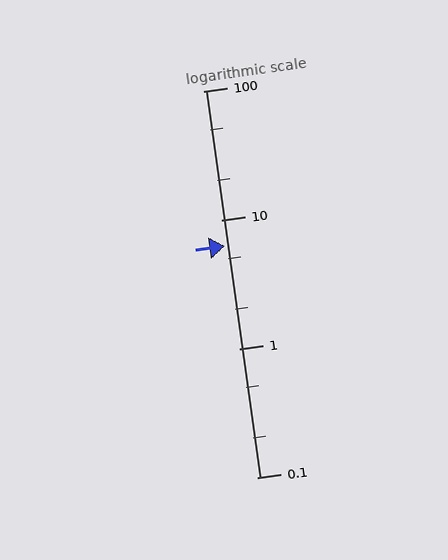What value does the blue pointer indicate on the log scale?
The pointer indicates approximately 6.3.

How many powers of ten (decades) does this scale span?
The scale spans 3 decades, from 0.1 to 100.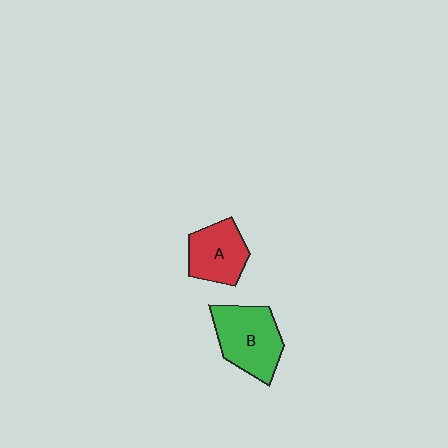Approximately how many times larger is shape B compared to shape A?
Approximately 1.3 times.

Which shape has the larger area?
Shape B (green).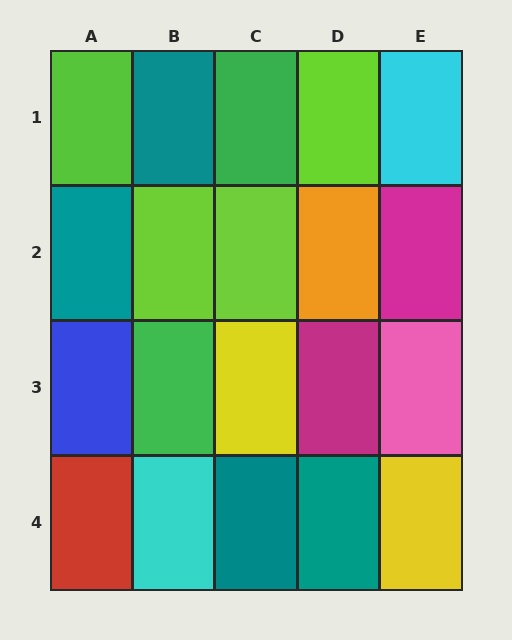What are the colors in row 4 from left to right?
Red, cyan, teal, teal, yellow.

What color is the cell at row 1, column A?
Lime.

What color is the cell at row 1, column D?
Lime.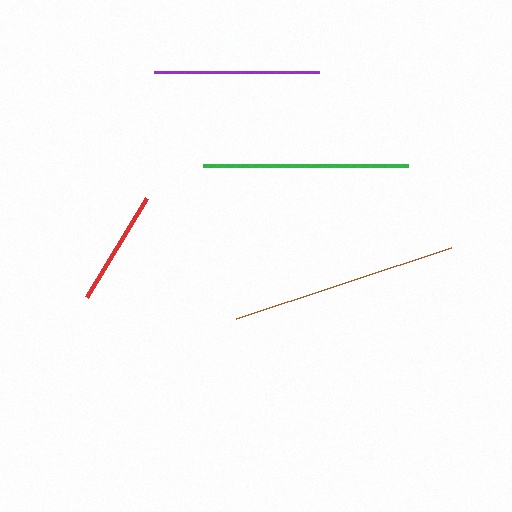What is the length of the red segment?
The red segment is approximately 116 pixels long.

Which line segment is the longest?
The brown line is the longest at approximately 227 pixels.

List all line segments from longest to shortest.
From longest to shortest: brown, green, purple, red.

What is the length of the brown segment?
The brown segment is approximately 227 pixels long.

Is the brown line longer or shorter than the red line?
The brown line is longer than the red line.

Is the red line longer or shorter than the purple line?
The purple line is longer than the red line.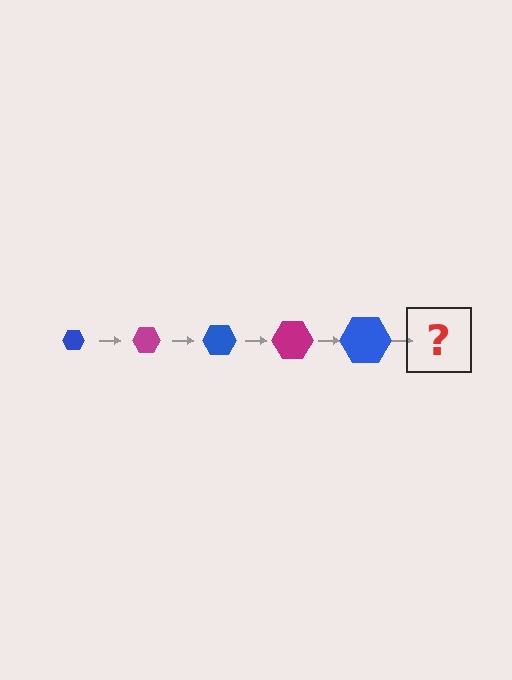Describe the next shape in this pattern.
It should be a magenta hexagon, larger than the previous one.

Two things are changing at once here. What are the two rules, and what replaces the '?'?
The two rules are that the hexagon grows larger each step and the color cycles through blue and magenta. The '?' should be a magenta hexagon, larger than the previous one.